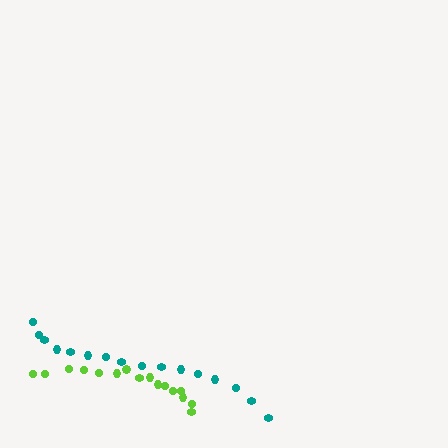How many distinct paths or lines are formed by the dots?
There are 2 distinct paths.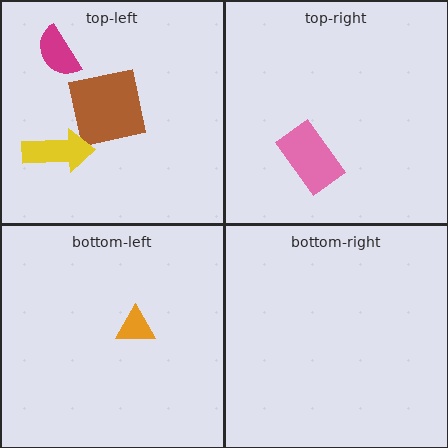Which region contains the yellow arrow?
The top-left region.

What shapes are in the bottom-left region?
The orange triangle.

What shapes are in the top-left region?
The magenta semicircle, the brown square, the yellow arrow.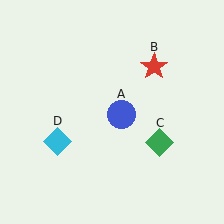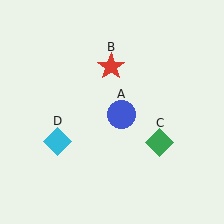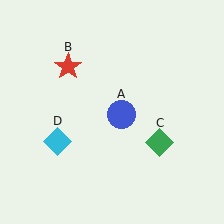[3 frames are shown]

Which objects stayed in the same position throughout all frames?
Blue circle (object A) and green diamond (object C) and cyan diamond (object D) remained stationary.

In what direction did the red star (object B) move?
The red star (object B) moved left.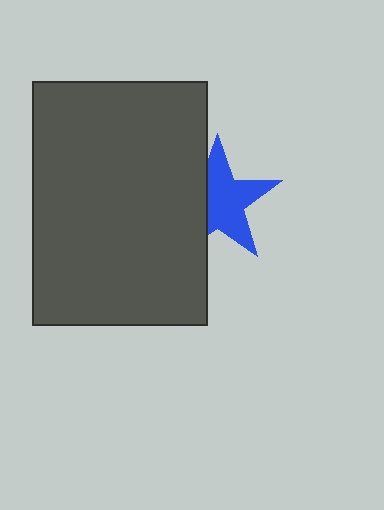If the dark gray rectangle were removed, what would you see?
You would see the complete blue star.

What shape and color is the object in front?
The object in front is a dark gray rectangle.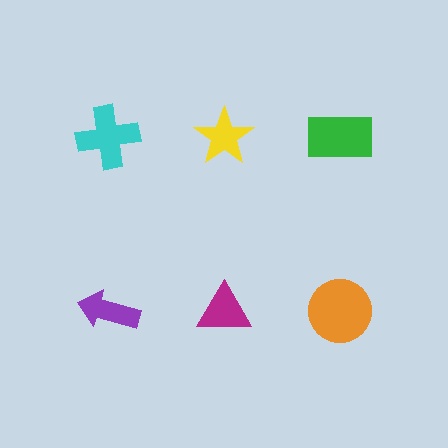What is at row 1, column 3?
A green rectangle.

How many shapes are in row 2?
3 shapes.